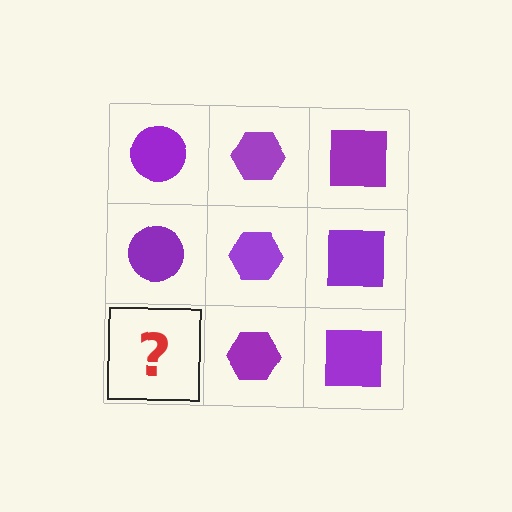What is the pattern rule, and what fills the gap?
The rule is that each column has a consistent shape. The gap should be filled with a purple circle.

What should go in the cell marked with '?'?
The missing cell should contain a purple circle.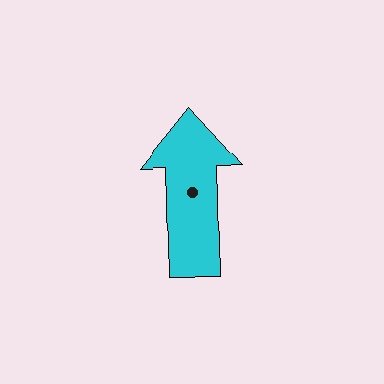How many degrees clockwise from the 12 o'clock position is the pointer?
Approximately 358 degrees.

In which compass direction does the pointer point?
North.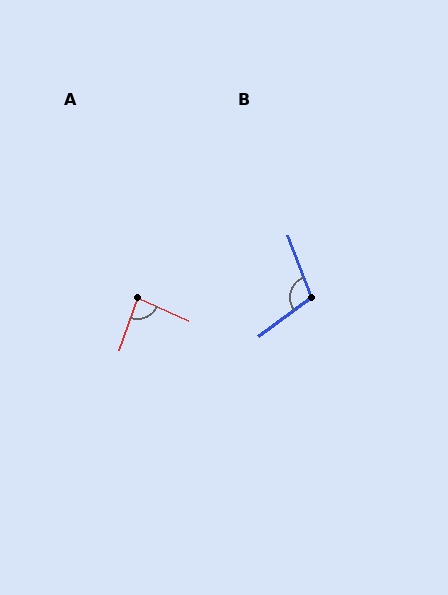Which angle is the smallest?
A, at approximately 86 degrees.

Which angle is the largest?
B, at approximately 106 degrees.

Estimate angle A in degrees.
Approximately 86 degrees.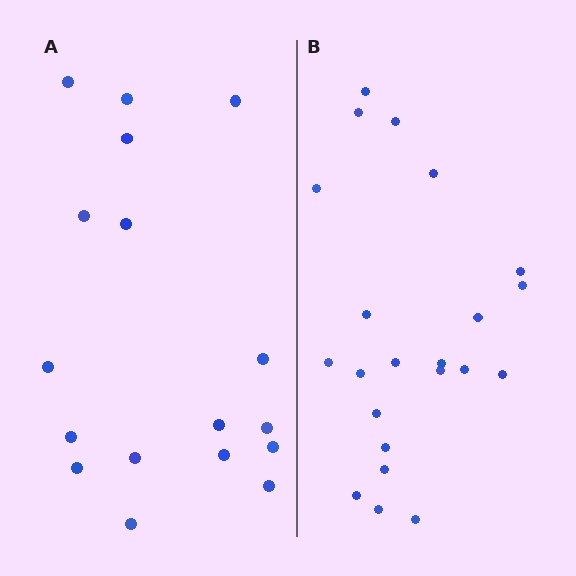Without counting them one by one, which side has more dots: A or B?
Region B (the right region) has more dots.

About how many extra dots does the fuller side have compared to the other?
Region B has about 5 more dots than region A.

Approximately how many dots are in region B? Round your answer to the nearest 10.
About 20 dots. (The exact count is 22, which rounds to 20.)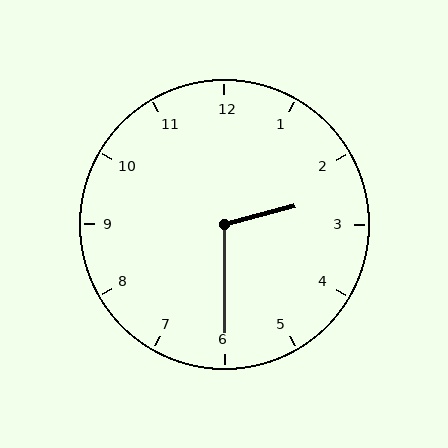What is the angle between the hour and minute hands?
Approximately 105 degrees.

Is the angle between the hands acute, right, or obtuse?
It is obtuse.